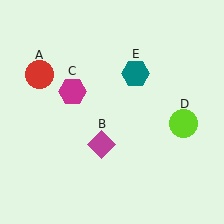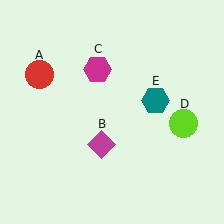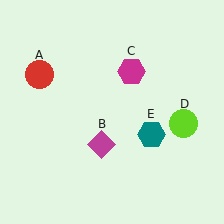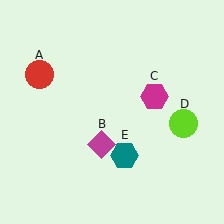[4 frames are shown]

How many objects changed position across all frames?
2 objects changed position: magenta hexagon (object C), teal hexagon (object E).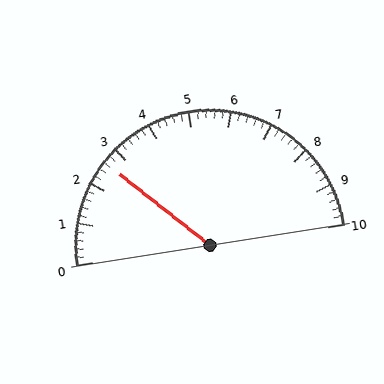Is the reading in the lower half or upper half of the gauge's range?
The reading is in the lower half of the range (0 to 10).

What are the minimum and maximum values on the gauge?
The gauge ranges from 0 to 10.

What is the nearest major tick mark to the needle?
The nearest major tick mark is 3.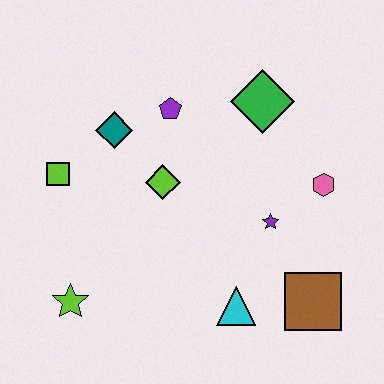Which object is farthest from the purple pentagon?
The brown square is farthest from the purple pentagon.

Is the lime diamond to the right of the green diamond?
No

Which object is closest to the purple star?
The pink hexagon is closest to the purple star.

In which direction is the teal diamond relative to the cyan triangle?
The teal diamond is above the cyan triangle.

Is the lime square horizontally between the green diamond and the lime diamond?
No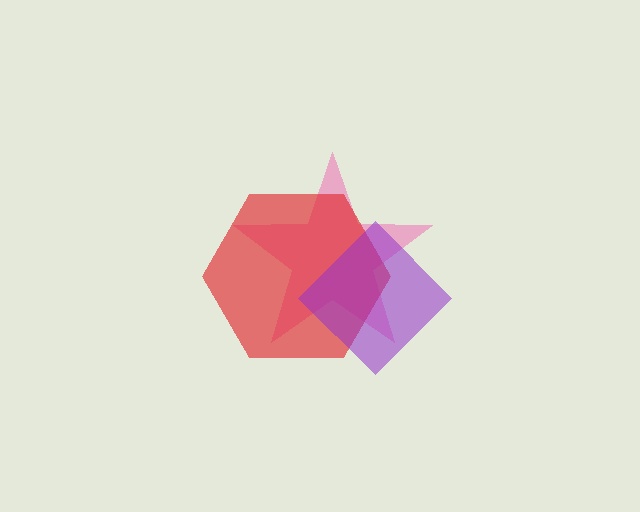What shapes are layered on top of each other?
The layered shapes are: a pink star, a red hexagon, a purple diamond.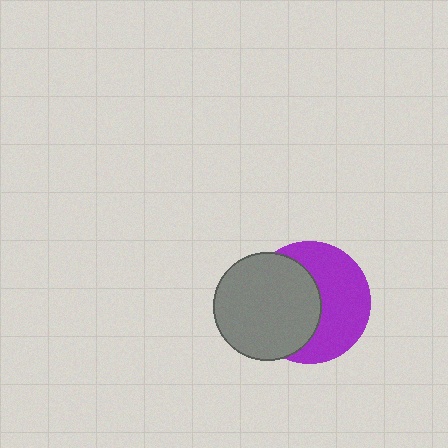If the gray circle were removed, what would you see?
You would see the complete purple circle.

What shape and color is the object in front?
The object in front is a gray circle.